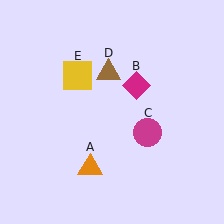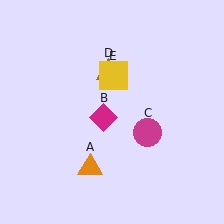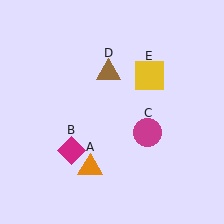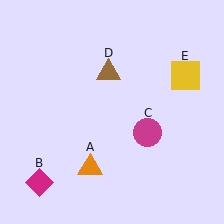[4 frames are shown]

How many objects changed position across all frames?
2 objects changed position: magenta diamond (object B), yellow square (object E).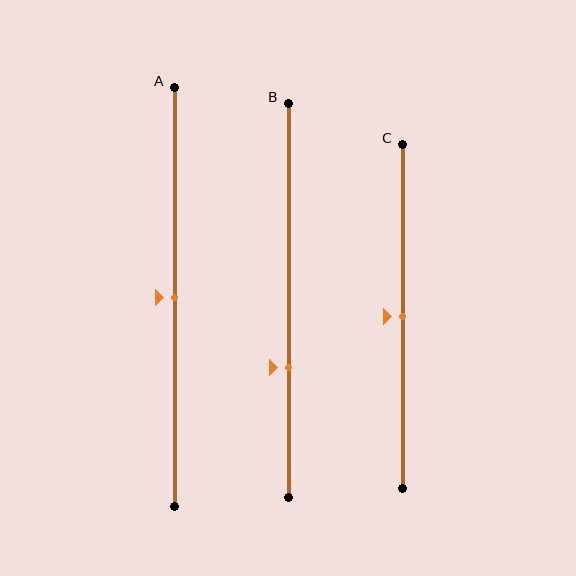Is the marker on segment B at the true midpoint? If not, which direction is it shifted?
No, the marker on segment B is shifted downward by about 17% of the segment length.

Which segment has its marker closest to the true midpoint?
Segment A has its marker closest to the true midpoint.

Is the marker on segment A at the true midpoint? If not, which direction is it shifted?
Yes, the marker on segment A is at the true midpoint.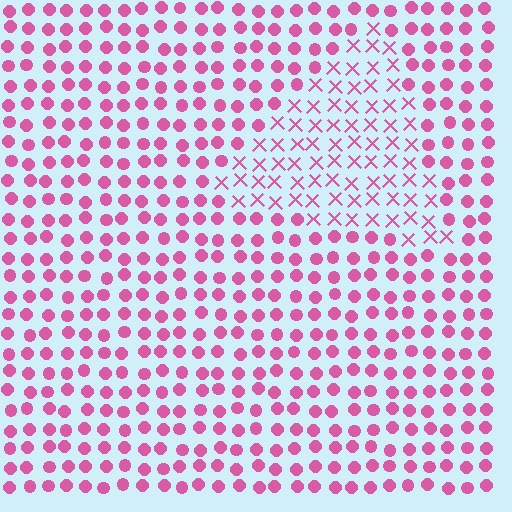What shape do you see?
I see a triangle.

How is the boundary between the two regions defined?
The boundary is defined by a change in element shape: X marks inside vs. circles outside. All elements share the same color and spacing.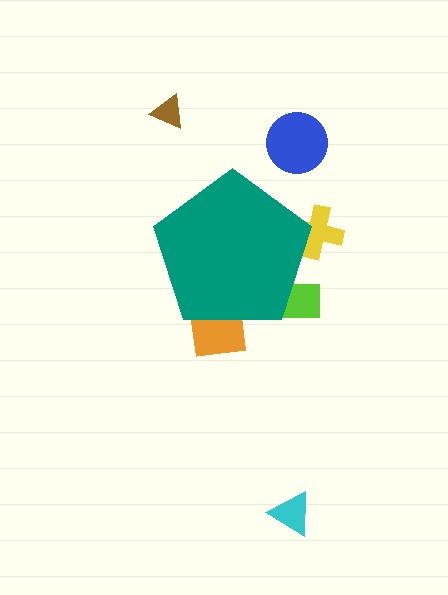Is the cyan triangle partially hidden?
No, the cyan triangle is fully visible.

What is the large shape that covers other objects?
A teal pentagon.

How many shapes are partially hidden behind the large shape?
3 shapes are partially hidden.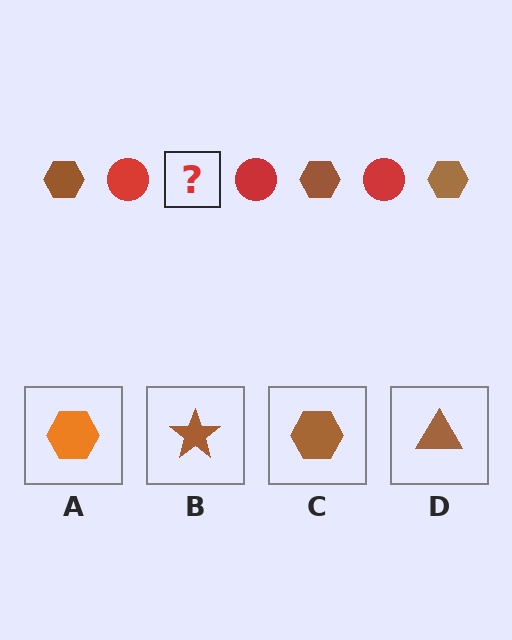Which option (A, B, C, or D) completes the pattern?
C.